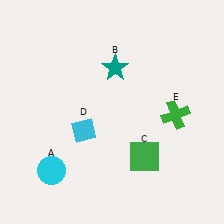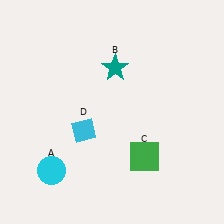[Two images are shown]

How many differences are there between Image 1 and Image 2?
There is 1 difference between the two images.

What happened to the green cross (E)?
The green cross (E) was removed in Image 2. It was in the bottom-right area of Image 1.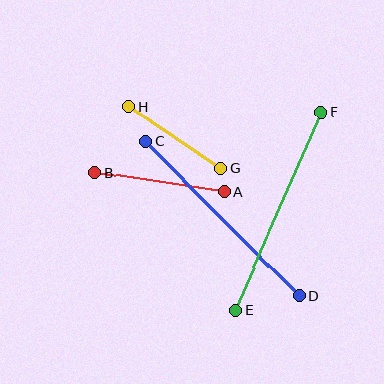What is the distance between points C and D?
The distance is approximately 218 pixels.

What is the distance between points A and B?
The distance is approximately 131 pixels.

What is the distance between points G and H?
The distance is approximately 110 pixels.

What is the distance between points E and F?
The distance is approximately 215 pixels.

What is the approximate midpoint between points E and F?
The midpoint is at approximately (278, 211) pixels.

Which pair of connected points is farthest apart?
Points C and D are farthest apart.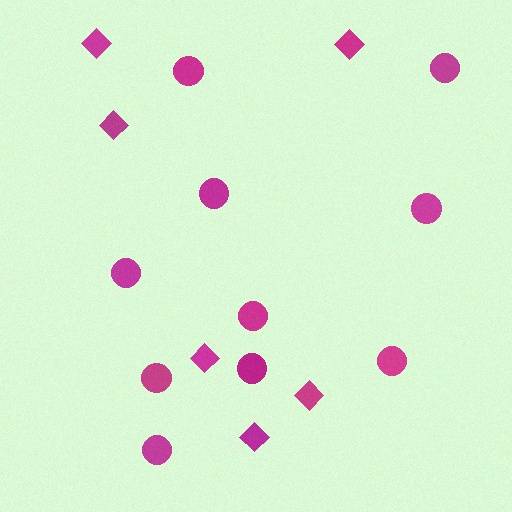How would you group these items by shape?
There are 2 groups: one group of circles (10) and one group of diamonds (6).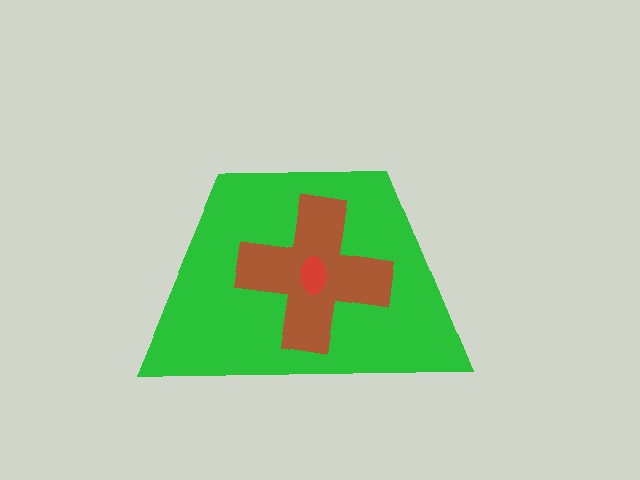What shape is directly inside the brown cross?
The red ellipse.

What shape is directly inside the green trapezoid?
The brown cross.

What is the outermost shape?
The green trapezoid.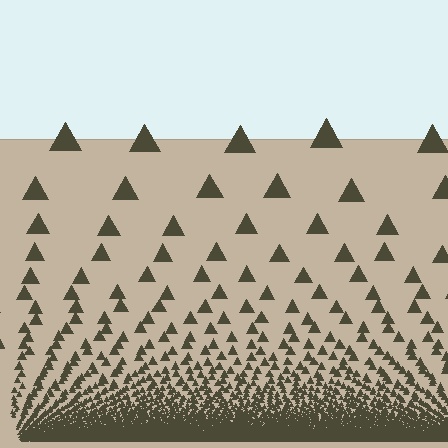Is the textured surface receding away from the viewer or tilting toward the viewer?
The surface appears to tilt toward the viewer. Texture elements get larger and sparser toward the top.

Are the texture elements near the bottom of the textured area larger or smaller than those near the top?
Smaller. The gradient is inverted — elements near the bottom are smaller and denser.